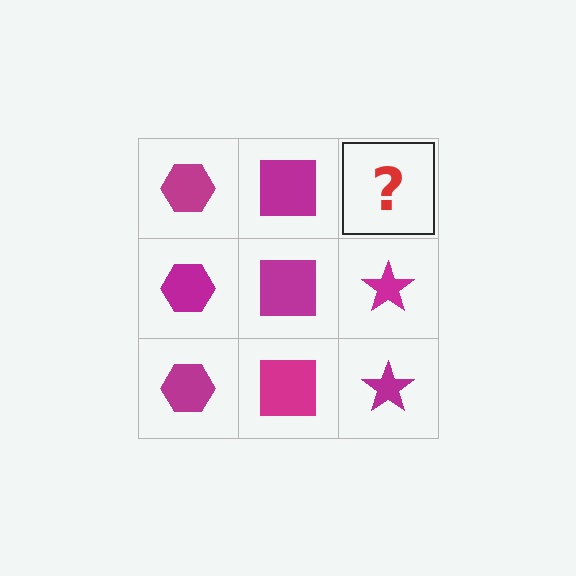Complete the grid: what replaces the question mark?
The question mark should be replaced with a magenta star.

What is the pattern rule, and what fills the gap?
The rule is that each column has a consistent shape. The gap should be filled with a magenta star.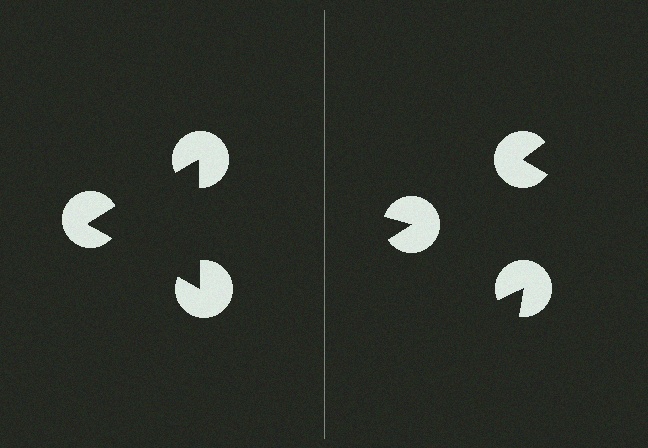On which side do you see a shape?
An illusory triangle appears on the left side. On the right side the wedge cuts are rotated, so no coherent shape forms.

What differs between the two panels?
The pac-man discs are positioned identically on both sides; only the wedge orientations differ. On the left they align to a triangle; on the right they are misaligned.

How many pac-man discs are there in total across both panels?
6 — 3 on each side.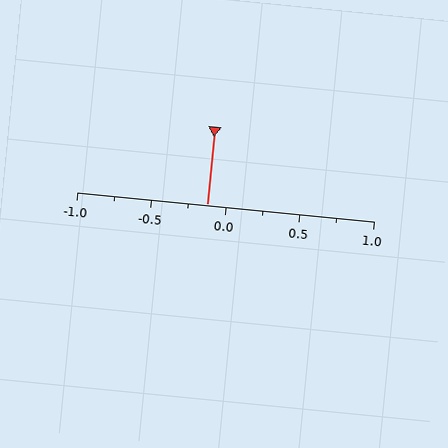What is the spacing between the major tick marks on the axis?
The major ticks are spaced 0.5 apart.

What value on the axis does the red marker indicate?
The marker indicates approximately -0.12.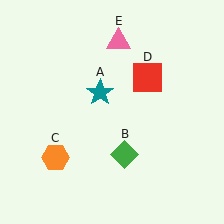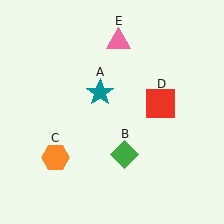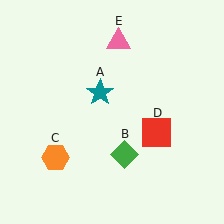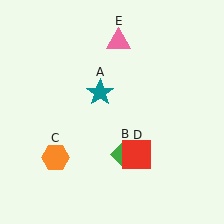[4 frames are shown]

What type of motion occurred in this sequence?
The red square (object D) rotated clockwise around the center of the scene.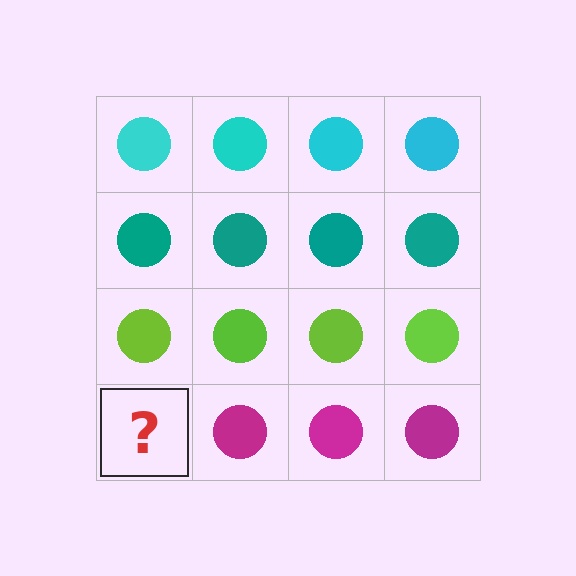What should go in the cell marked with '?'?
The missing cell should contain a magenta circle.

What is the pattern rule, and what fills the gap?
The rule is that each row has a consistent color. The gap should be filled with a magenta circle.